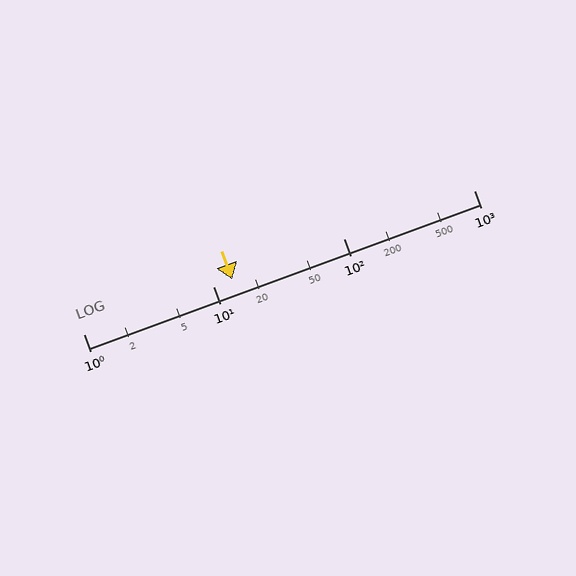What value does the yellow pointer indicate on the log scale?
The pointer indicates approximately 14.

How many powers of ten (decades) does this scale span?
The scale spans 3 decades, from 1 to 1000.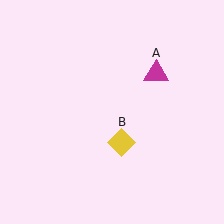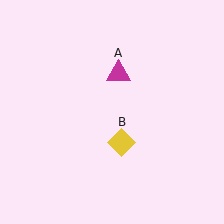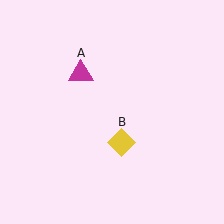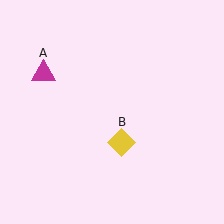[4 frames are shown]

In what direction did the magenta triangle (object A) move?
The magenta triangle (object A) moved left.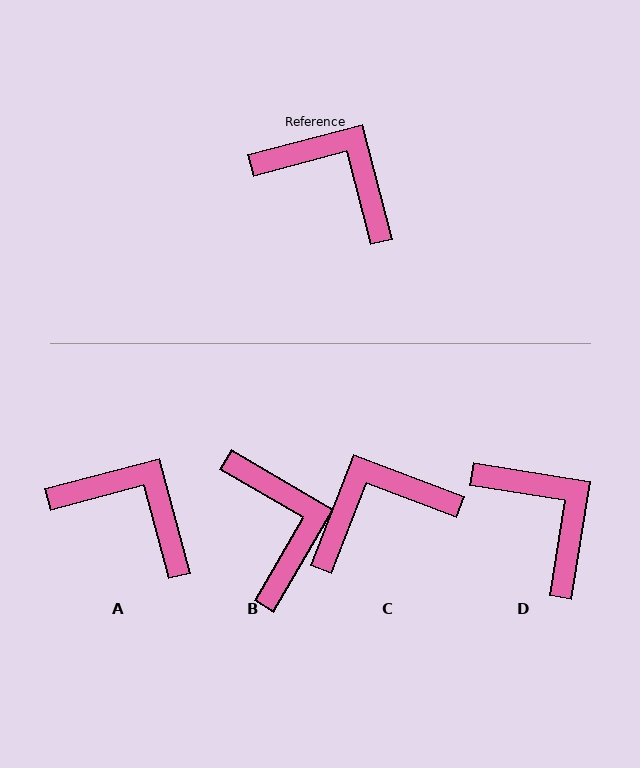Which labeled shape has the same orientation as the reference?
A.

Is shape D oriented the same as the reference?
No, it is off by about 24 degrees.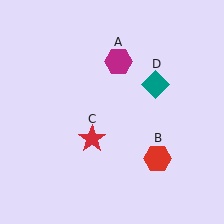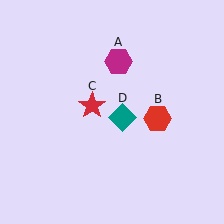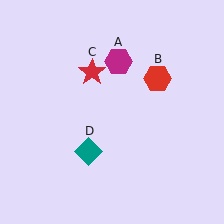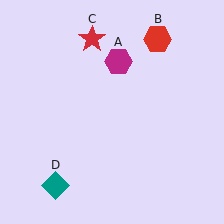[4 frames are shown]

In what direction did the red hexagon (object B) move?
The red hexagon (object B) moved up.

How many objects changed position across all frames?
3 objects changed position: red hexagon (object B), red star (object C), teal diamond (object D).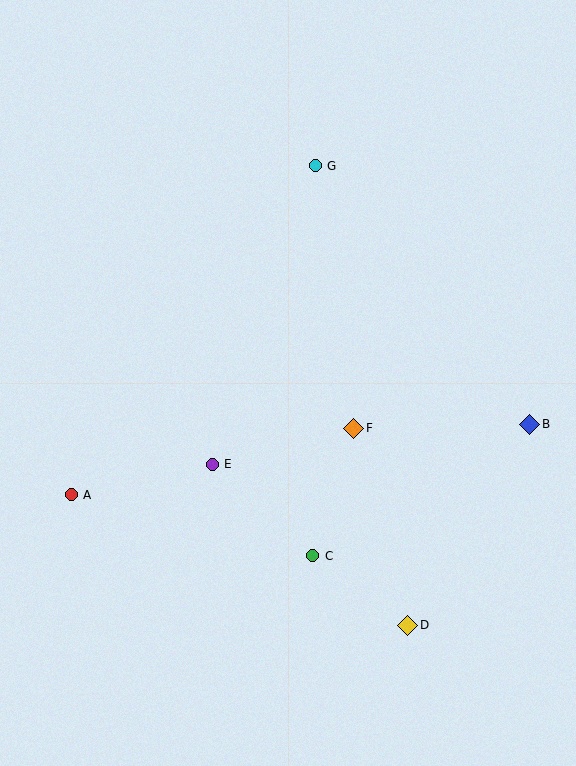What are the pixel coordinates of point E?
Point E is at (212, 464).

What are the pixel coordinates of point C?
Point C is at (313, 556).